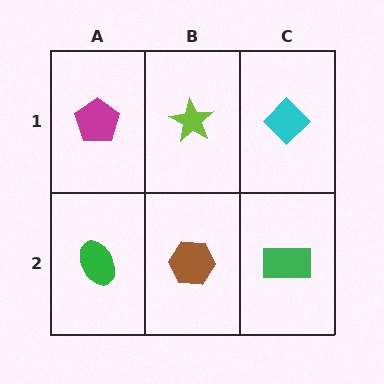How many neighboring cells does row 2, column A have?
2.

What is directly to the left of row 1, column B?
A magenta pentagon.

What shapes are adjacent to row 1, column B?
A brown hexagon (row 2, column B), a magenta pentagon (row 1, column A), a cyan diamond (row 1, column C).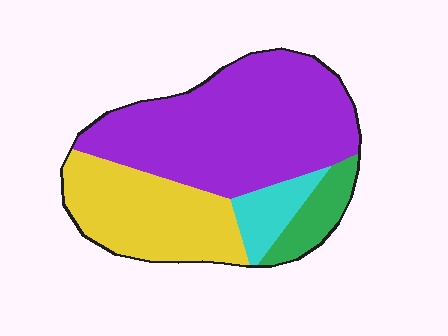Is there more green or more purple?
Purple.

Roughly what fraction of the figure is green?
Green takes up about one tenth (1/10) of the figure.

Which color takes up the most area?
Purple, at roughly 55%.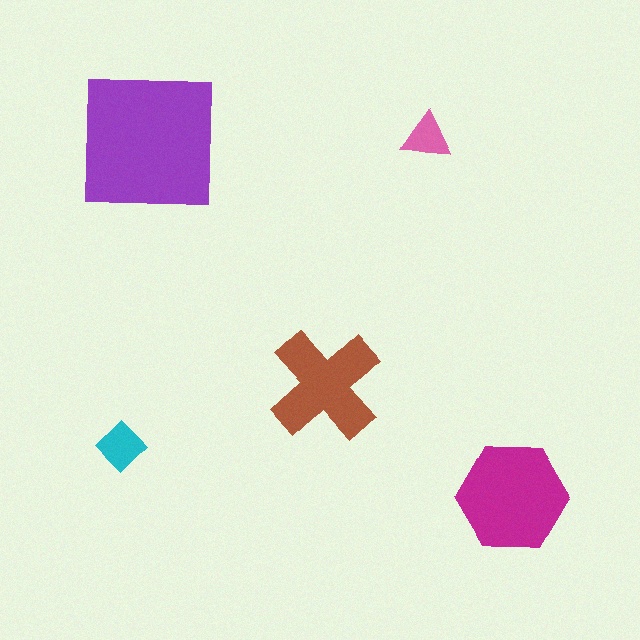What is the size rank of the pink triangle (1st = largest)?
5th.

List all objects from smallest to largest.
The pink triangle, the cyan diamond, the brown cross, the magenta hexagon, the purple square.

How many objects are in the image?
There are 5 objects in the image.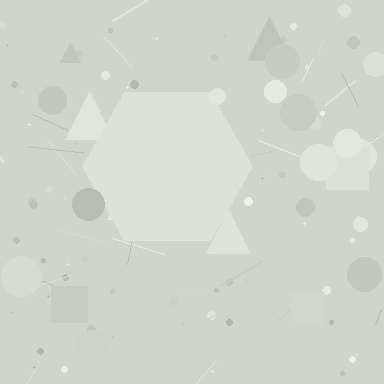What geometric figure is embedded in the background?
A hexagon is embedded in the background.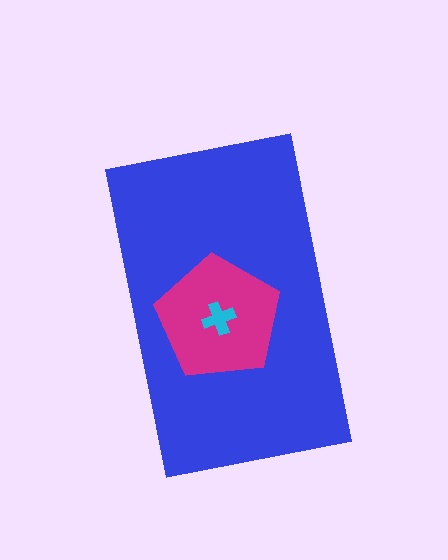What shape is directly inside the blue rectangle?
The magenta pentagon.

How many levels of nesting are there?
3.